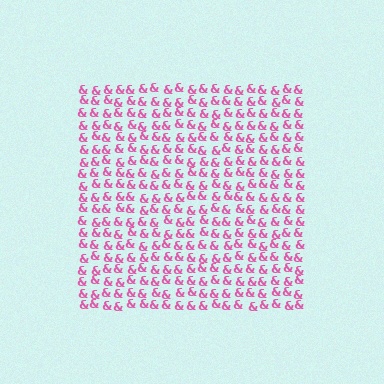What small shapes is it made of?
It is made of small ampersands.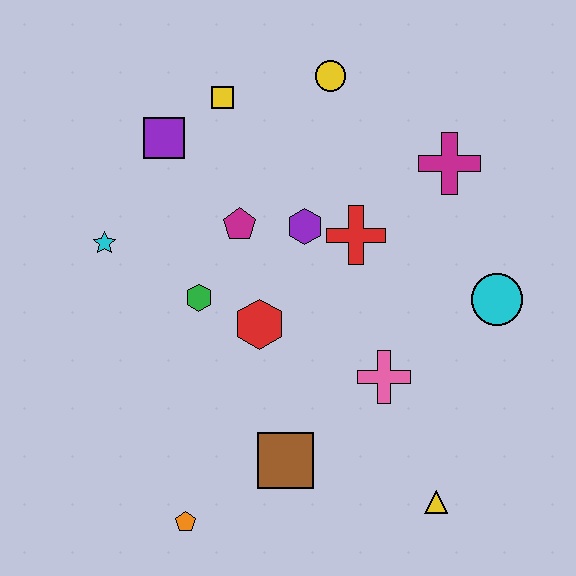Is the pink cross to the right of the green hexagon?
Yes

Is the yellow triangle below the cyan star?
Yes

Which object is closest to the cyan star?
The green hexagon is closest to the cyan star.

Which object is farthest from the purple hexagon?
The orange pentagon is farthest from the purple hexagon.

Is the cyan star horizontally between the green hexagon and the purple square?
No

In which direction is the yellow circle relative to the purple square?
The yellow circle is to the right of the purple square.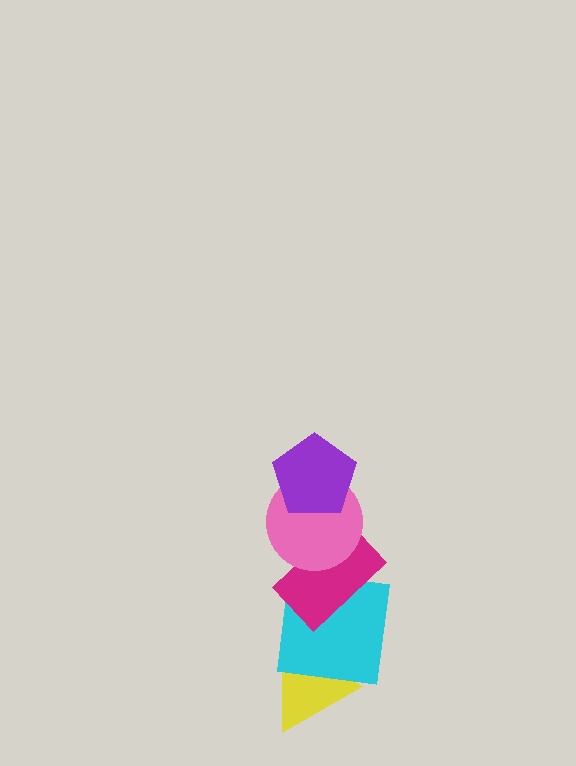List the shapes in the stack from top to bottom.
From top to bottom: the purple pentagon, the pink circle, the magenta rectangle, the cyan square, the yellow triangle.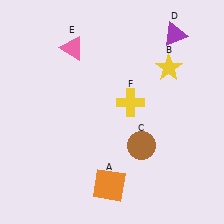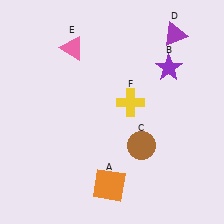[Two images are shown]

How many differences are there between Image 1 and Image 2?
There is 1 difference between the two images.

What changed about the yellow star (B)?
In Image 1, B is yellow. In Image 2, it changed to purple.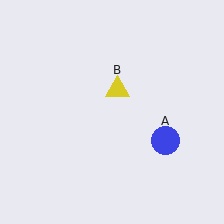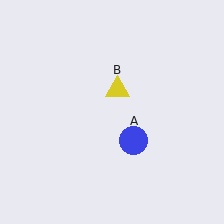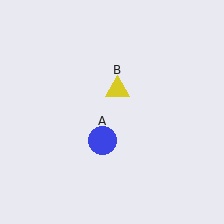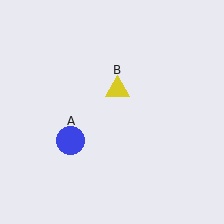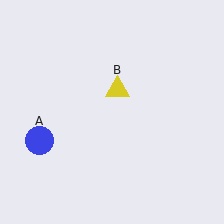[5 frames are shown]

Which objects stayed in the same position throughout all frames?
Yellow triangle (object B) remained stationary.